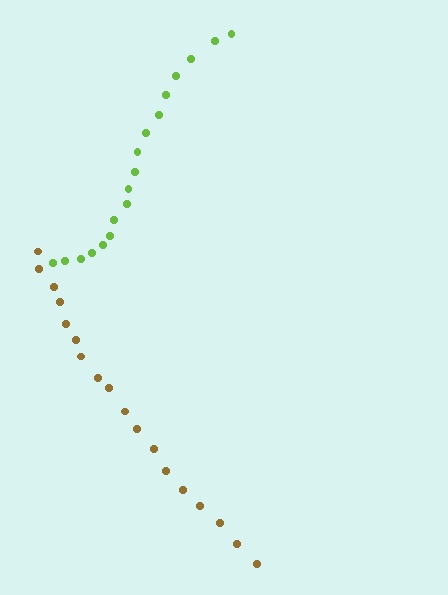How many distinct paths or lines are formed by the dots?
There are 2 distinct paths.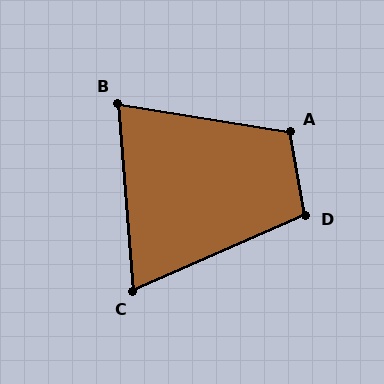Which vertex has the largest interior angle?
A, at approximately 109 degrees.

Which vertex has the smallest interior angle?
C, at approximately 71 degrees.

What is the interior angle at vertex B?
Approximately 76 degrees (acute).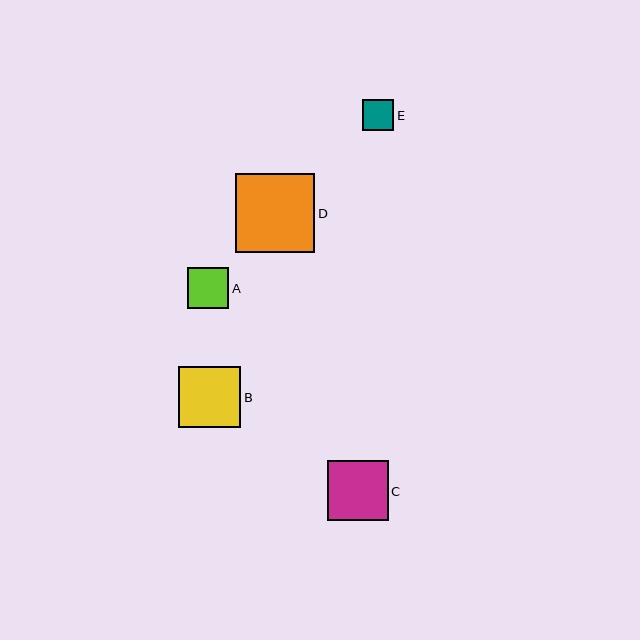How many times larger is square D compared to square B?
Square D is approximately 1.3 times the size of square B.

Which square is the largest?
Square D is the largest with a size of approximately 79 pixels.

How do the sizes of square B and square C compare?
Square B and square C are approximately the same size.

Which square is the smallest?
Square E is the smallest with a size of approximately 31 pixels.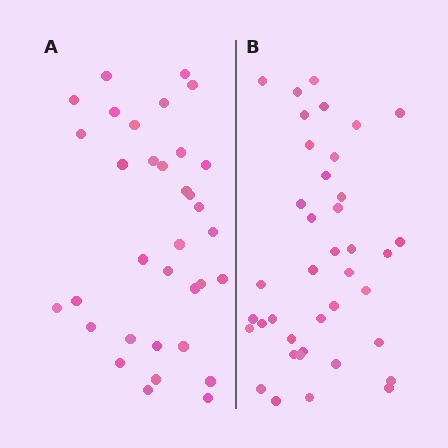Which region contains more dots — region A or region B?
Region B (the right region) has more dots.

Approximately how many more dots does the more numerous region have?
Region B has about 5 more dots than region A.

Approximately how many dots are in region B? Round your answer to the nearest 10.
About 40 dots. (The exact count is 39, which rounds to 40.)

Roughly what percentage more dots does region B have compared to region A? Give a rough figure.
About 15% more.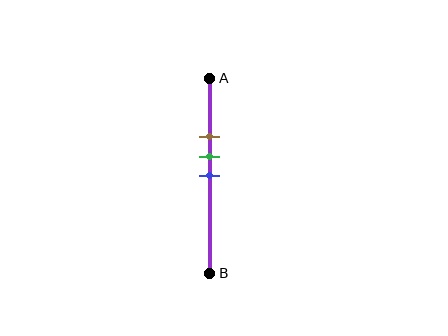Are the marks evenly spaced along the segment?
Yes, the marks are approximately evenly spaced.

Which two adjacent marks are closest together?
The green and blue marks are the closest adjacent pair.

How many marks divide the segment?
There are 3 marks dividing the segment.